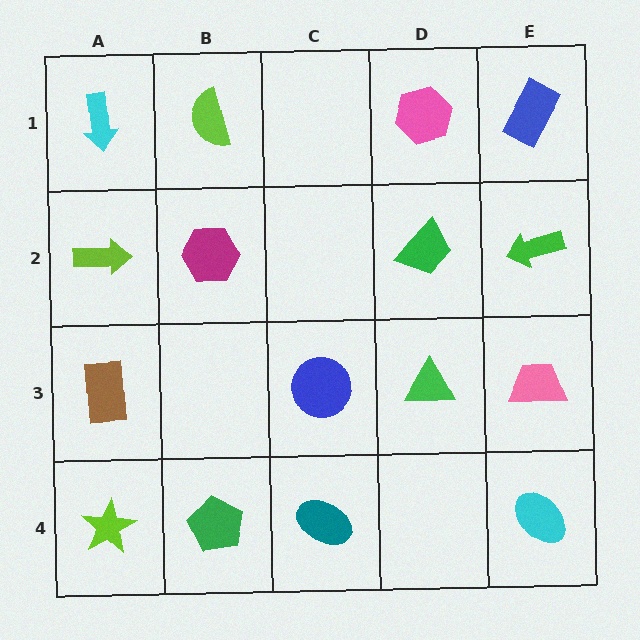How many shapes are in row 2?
4 shapes.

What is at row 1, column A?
A cyan arrow.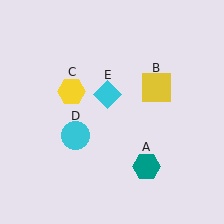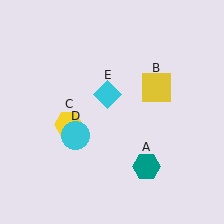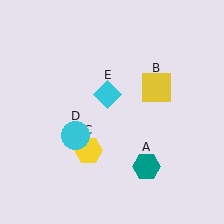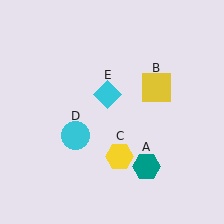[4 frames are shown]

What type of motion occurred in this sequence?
The yellow hexagon (object C) rotated counterclockwise around the center of the scene.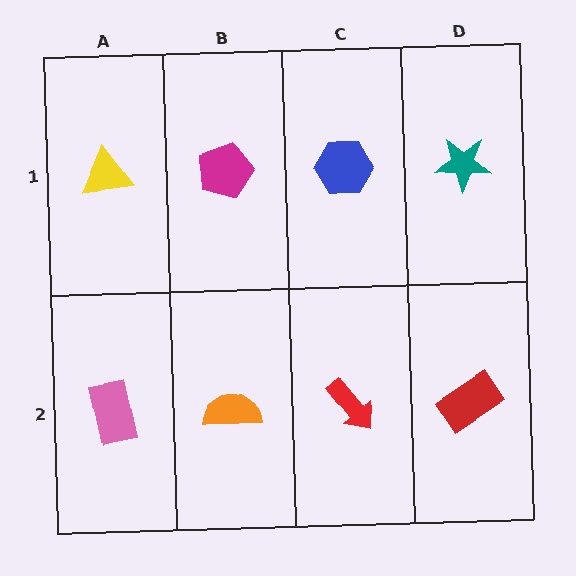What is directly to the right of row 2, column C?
A red rectangle.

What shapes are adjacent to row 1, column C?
A red arrow (row 2, column C), a magenta pentagon (row 1, column B), a teal star (row 1, column D).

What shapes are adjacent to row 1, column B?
An orange semicircle (row 2, column B), a yellow triangle (row 1, column A), a blue hexagon (row 1, column C).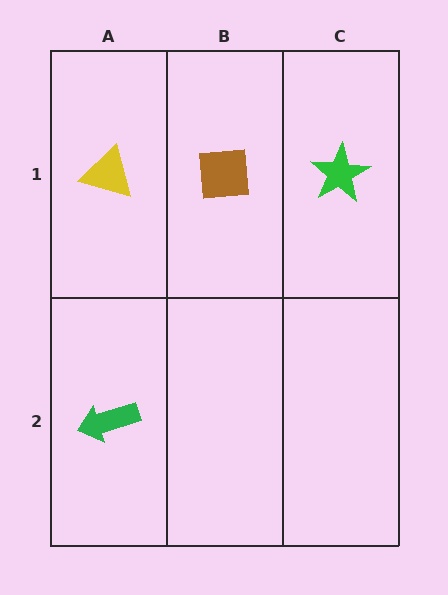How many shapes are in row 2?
1 shape.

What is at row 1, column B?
A brown square.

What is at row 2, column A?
A green arrow.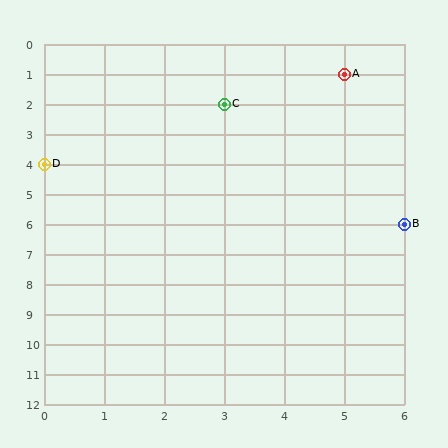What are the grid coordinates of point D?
Point D is at grid coordinates (0, 4).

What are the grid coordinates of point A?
Point A is at grid coordinates (5, 1).